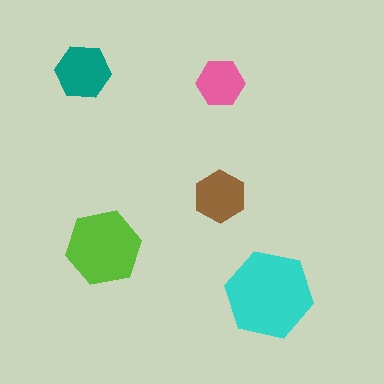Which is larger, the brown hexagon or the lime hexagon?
The lime one.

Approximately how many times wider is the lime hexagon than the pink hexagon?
About 1.5 times wider.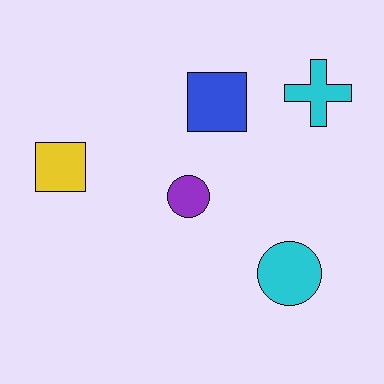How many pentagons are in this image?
There are no pentagons.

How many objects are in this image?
There are 5 objects.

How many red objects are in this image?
There are no red objects.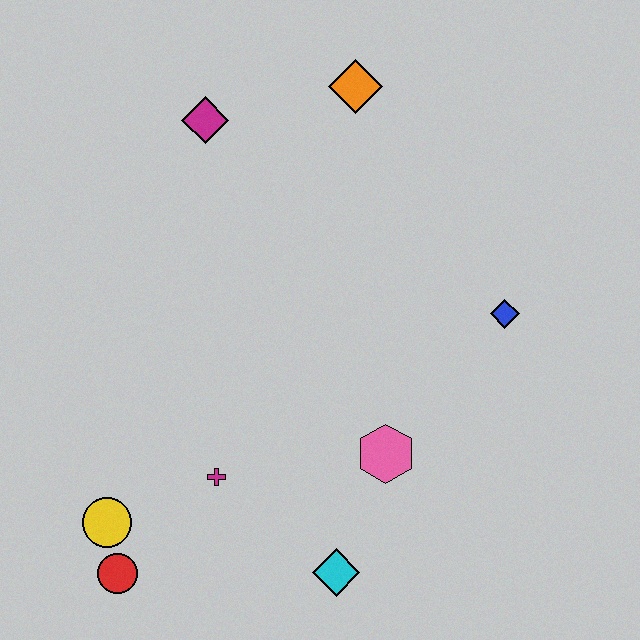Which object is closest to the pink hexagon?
The cyan diamond is closest to the pink hexagon.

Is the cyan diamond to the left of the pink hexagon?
Yes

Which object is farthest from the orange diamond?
The red circle is farthest from the orange diamond.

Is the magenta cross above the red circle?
Yes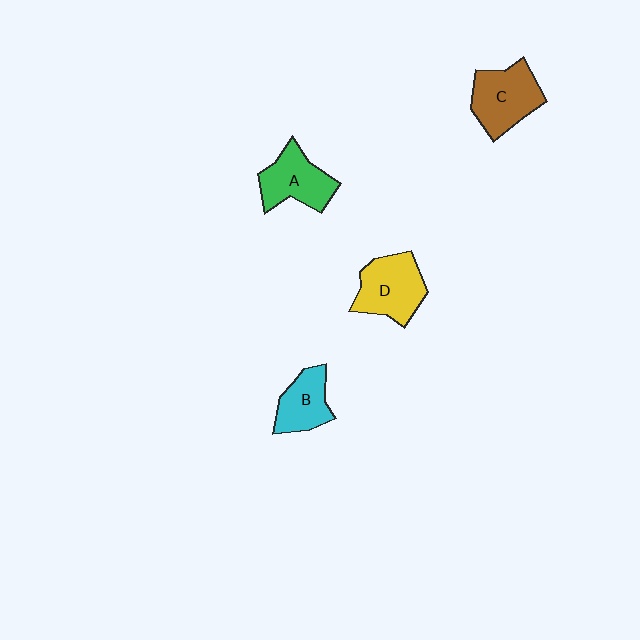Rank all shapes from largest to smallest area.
From largest to smallest: C (brown), D (yellow), A (green), B (cyan).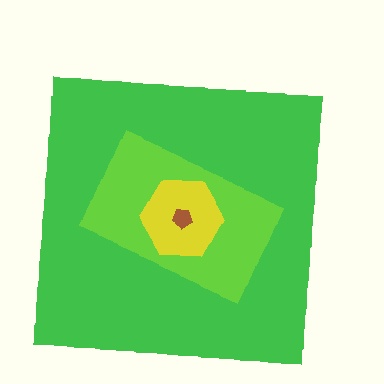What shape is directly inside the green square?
The lime rectangle.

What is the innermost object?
The brown pentagon.